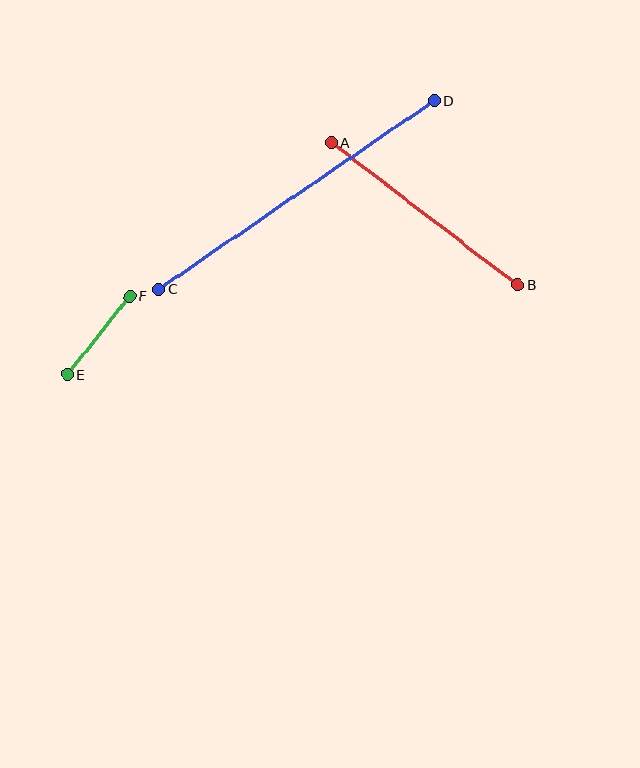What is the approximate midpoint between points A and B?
The midpoint is at approximately (424, 214) pixels.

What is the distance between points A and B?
The distance is approximately 234 pixels.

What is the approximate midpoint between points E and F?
The midpoint is at approximately (99, 335) pixels.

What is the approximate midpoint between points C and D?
The midpoint is at approximately (296, 195) pixels.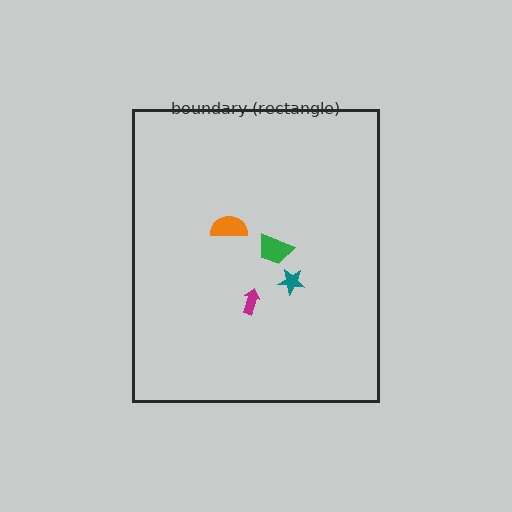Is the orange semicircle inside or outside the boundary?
Inside.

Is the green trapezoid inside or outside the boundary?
Inside.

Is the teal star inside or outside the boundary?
Inside.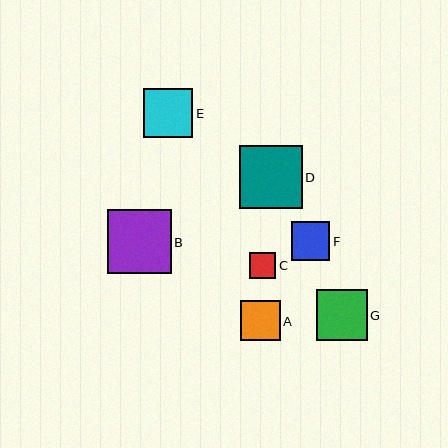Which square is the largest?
Square B is the largest with a size of approximately 64 pixels.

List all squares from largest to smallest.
From largest to smallest: B, D, G, E, A, F, C.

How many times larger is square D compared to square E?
Square D is approximately 1.3 times the size of square E.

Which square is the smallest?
Square C is the smallest with a size of approximately 26 pixels.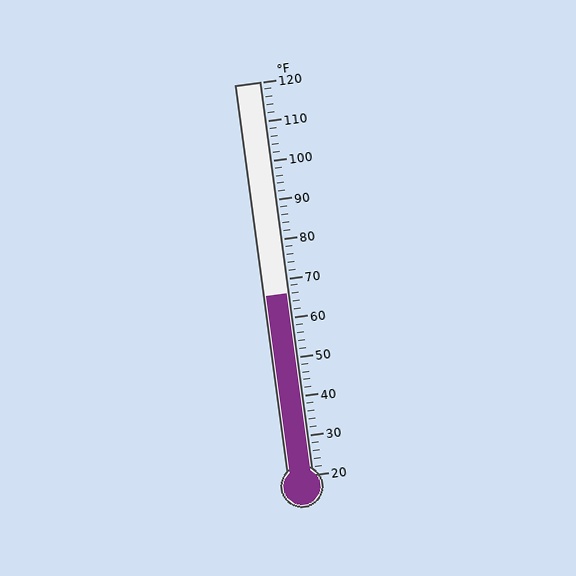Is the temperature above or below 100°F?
The temperature is below 100°F.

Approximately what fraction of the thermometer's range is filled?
The thermometer is filled to approximately 45% of its range.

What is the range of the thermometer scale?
The thermometer scale ranges from 20°F to 120°F.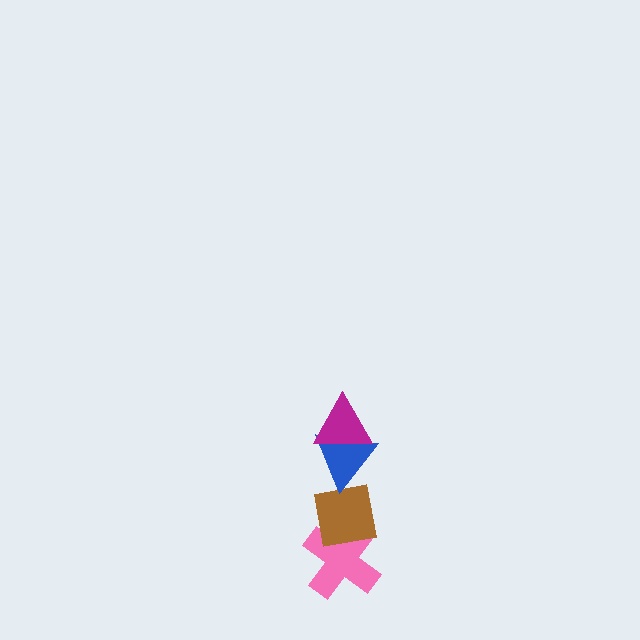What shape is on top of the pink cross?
The brown square is on top of the pink cross.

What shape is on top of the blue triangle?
The magenta triangle is on top of the blue triangle.